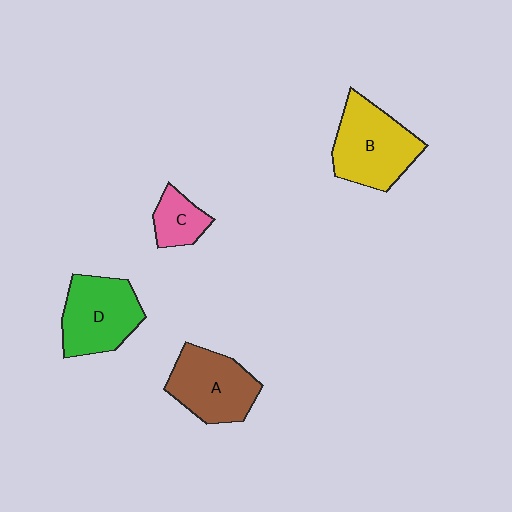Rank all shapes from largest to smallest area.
From largest to smallest: B (yellow), D (green), A (brown), C (pink).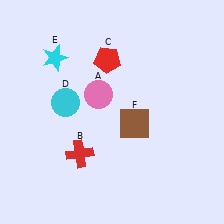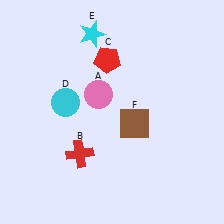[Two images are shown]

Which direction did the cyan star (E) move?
The cyan star (E) moved right.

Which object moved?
The cyan star (E) moved right.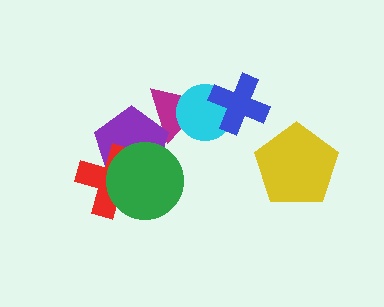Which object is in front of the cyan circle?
The blue cross is in front of the cyan circle.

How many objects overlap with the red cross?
2 objects overlap with the red cross.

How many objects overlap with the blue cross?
1 object overlaps with the blue cross.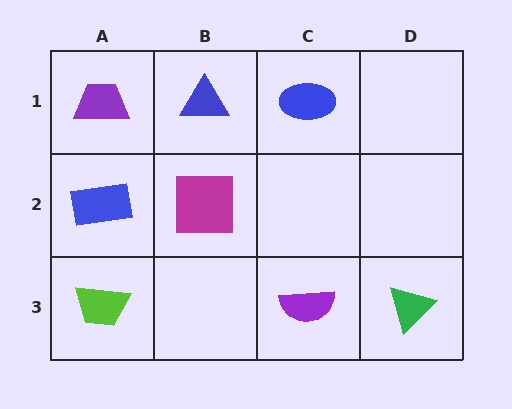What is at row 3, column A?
A lime trapezoid.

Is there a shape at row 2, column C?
No, that cell is empty.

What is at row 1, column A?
A purple trapezoid.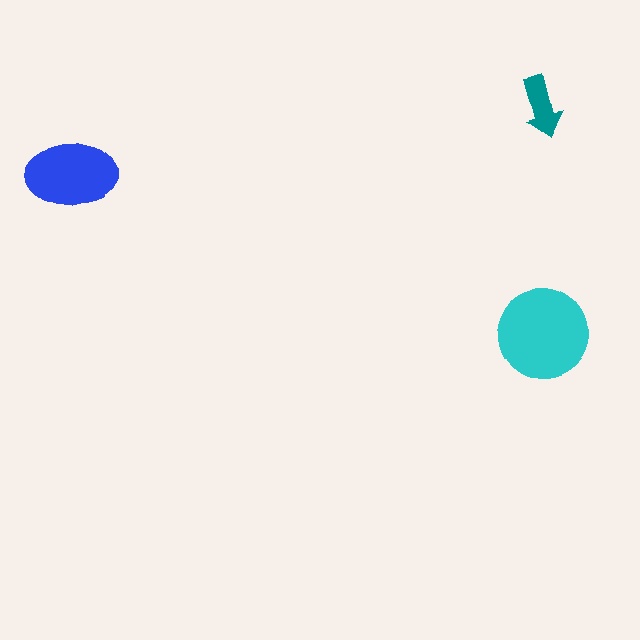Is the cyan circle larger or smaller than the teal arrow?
Larger.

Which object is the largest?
The cyan circle.